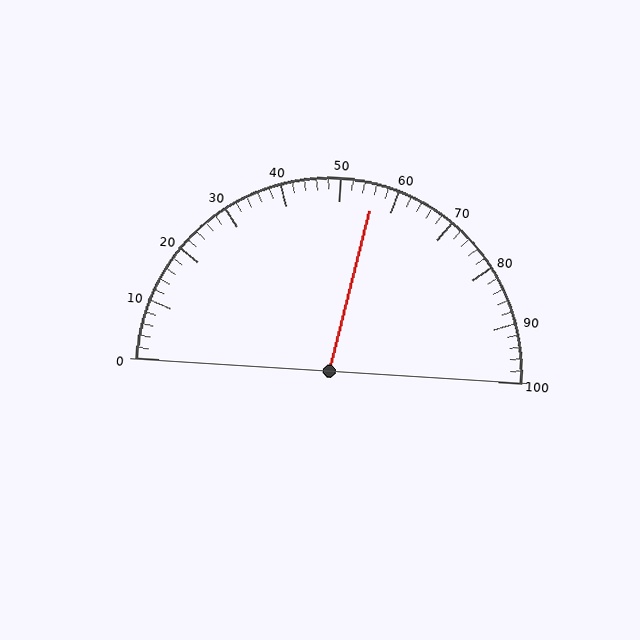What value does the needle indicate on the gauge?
The needle indicates approximately 56.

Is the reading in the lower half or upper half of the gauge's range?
The reading is in the upper half of the range (0 to 100).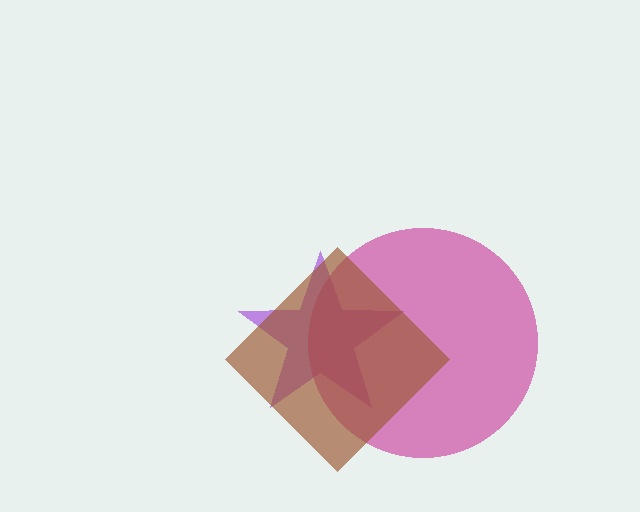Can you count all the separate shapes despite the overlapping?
Yes, there are 3 separate shapes.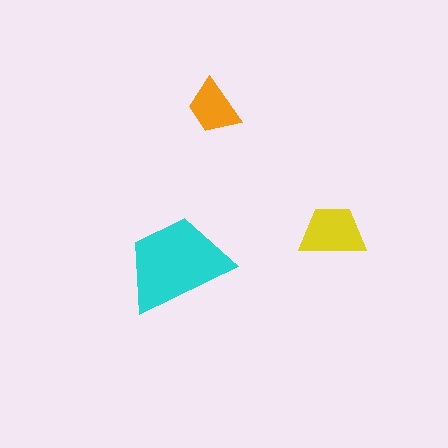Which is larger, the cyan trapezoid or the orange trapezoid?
The cyan one.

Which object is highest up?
The orange trapezoid is topmost.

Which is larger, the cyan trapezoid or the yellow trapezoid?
The cyan one.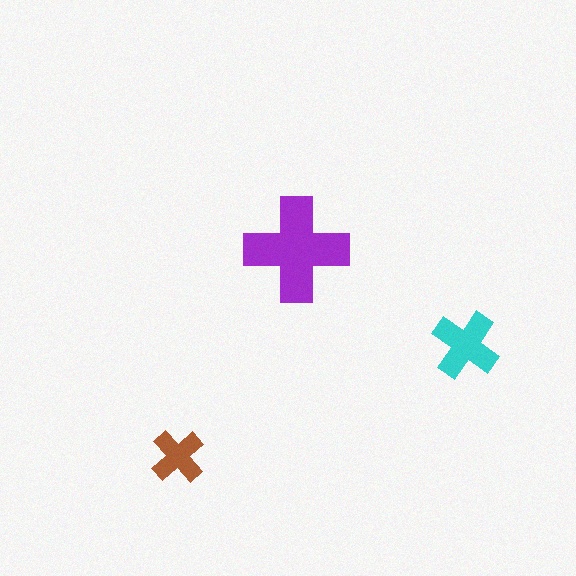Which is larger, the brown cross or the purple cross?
The purple one.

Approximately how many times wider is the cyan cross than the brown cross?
About 1.5 times wider.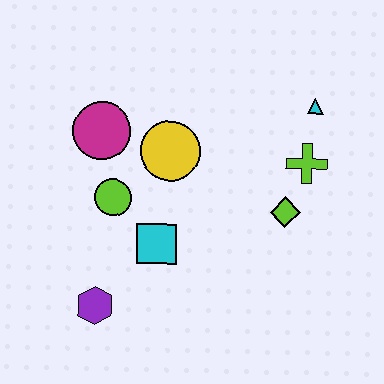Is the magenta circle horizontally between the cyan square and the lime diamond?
No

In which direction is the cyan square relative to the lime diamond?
The cyan square is to the left of the lime diamond.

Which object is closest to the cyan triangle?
The lime cross is closest to the cyan triangle.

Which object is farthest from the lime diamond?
The purple hexagon is farthest from the lime diamond.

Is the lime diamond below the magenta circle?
Yes